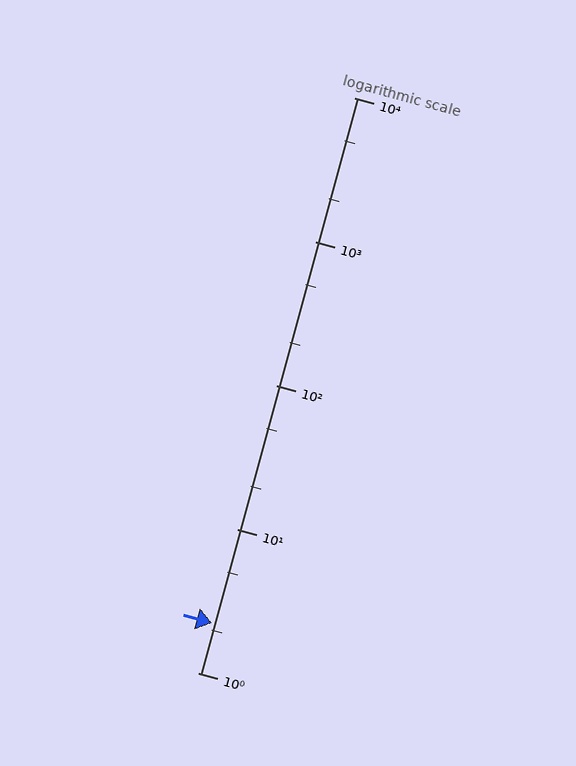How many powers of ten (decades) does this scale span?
The scale spans 4 decades, from 1 to 10000.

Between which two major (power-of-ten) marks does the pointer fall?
The pointer is between 1 and 10.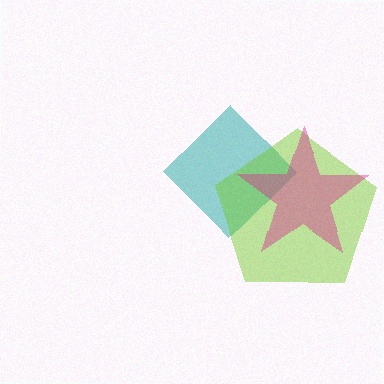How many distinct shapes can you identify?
There are 3 distinct shapes: a teal diamond, a lime pentagon, a magenta star.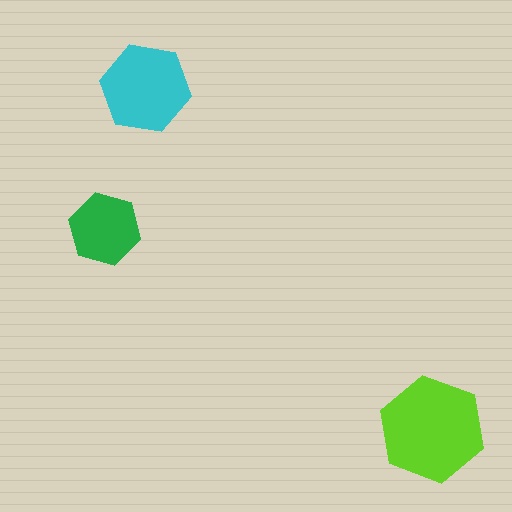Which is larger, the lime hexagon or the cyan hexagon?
The lime one.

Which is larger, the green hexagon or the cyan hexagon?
The cyan one.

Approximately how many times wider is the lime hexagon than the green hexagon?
About 1.5 times wider.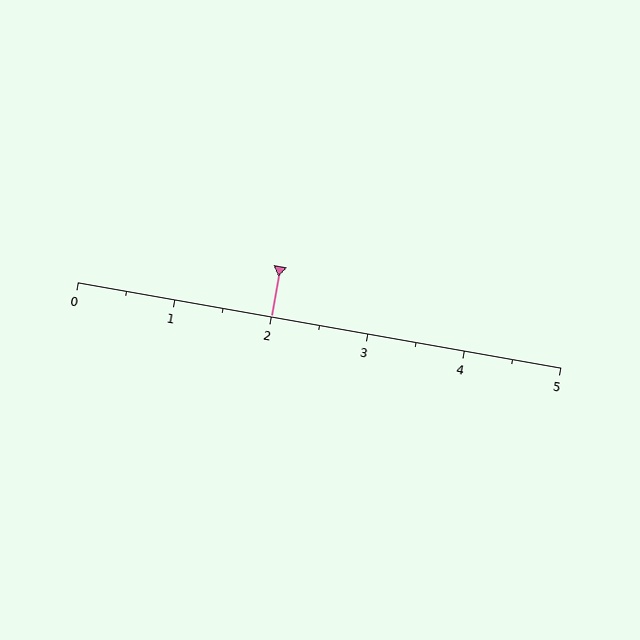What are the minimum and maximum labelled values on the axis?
The axis runs from 0 to 5.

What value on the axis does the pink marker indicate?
The marker indicates approximately 2.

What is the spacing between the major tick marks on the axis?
The major ticks are spaced 1 apart.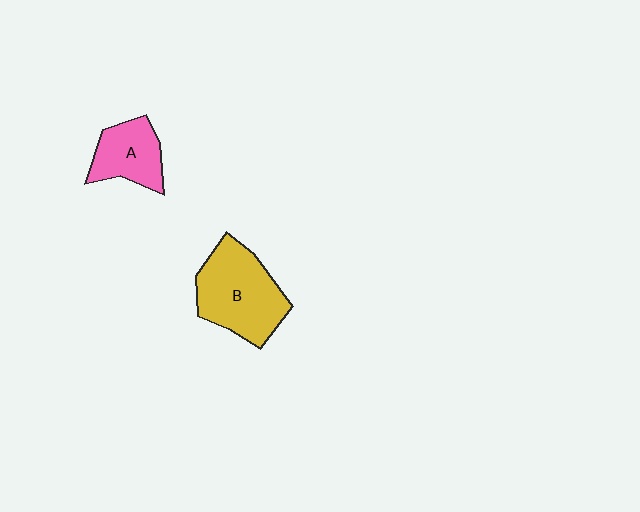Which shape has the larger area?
Shape B (yellow).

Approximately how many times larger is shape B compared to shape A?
Approximately 1.7 times.